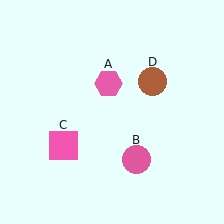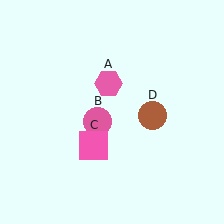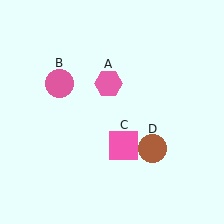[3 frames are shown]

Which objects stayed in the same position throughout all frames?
Pink hexagon (object A) remained stationary.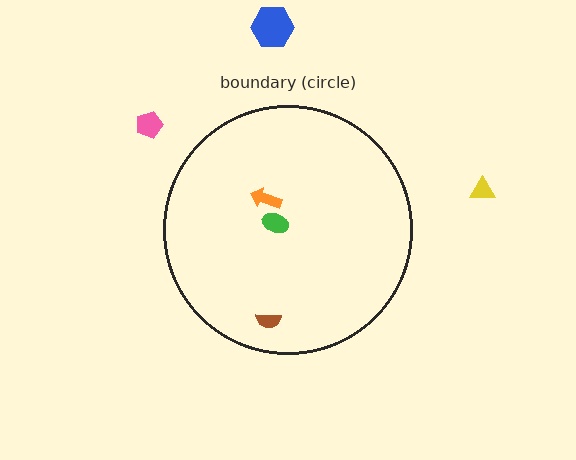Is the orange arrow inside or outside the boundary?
Inside.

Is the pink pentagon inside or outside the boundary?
Outside.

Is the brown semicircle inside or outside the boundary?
Inside.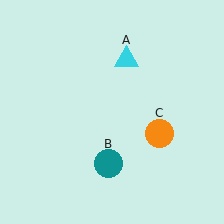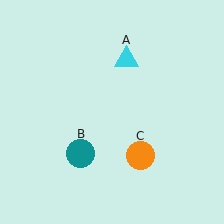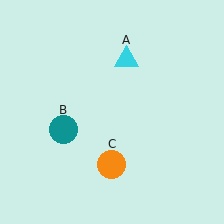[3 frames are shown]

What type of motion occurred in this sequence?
The teal circle (object B), orange circle (object C) rotated clockwise around the center of the scene.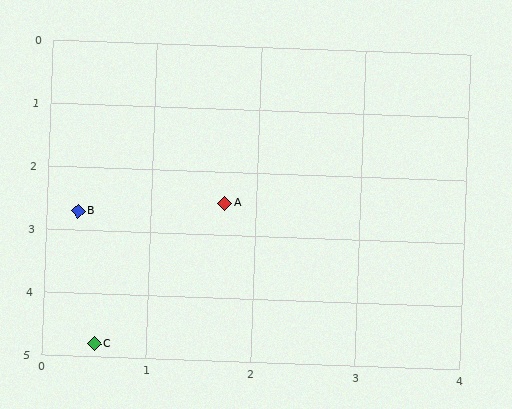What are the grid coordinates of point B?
Point B is at approximately (0.3, 2.7).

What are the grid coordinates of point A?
Point A is at approximately (1.7, 2.5).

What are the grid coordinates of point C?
Point C is at approximately (0.5, 4.8).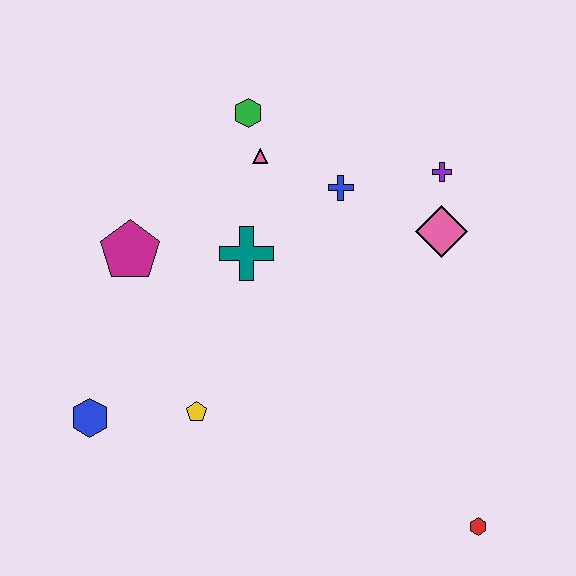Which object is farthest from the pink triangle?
The red hexagon is farthest from the pink triangle.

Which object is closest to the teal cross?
The pink triangle is closest to the teal cross.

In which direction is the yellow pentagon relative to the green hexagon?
The yellow pentagon is below the green hexagon.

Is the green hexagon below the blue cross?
No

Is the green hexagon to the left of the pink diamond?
Yes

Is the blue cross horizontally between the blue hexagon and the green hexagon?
No